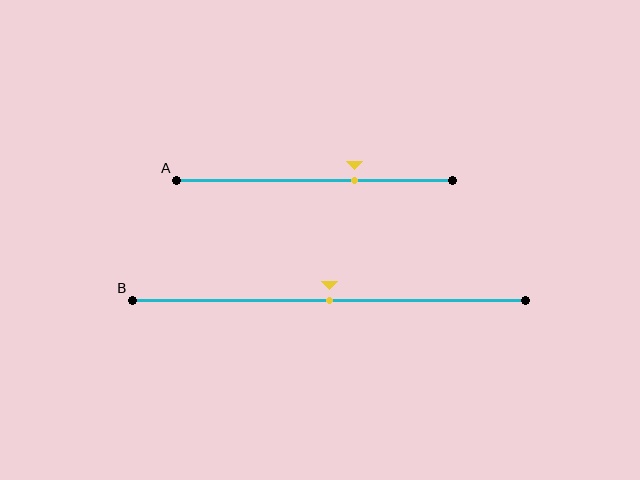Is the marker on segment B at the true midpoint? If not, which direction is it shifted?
Yes, the marker on segment B is at the true midpoint.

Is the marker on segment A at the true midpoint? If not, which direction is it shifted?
No, the marker on segment A is shifted to the right by about 15% of the segment length.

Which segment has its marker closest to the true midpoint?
Segment B has its marker closest to the true midpoint.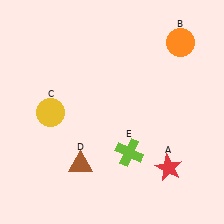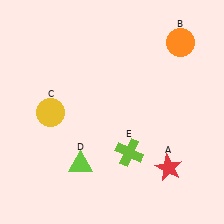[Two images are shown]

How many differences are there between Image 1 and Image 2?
There is 1 difference between the two images.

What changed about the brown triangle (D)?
In Image 1, D is brown. In Image 2, it changed to lime.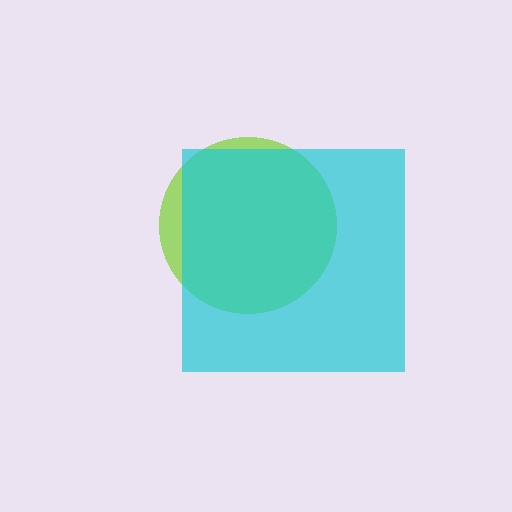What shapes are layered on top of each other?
The layered shapes are: a lime circle, a cyan square.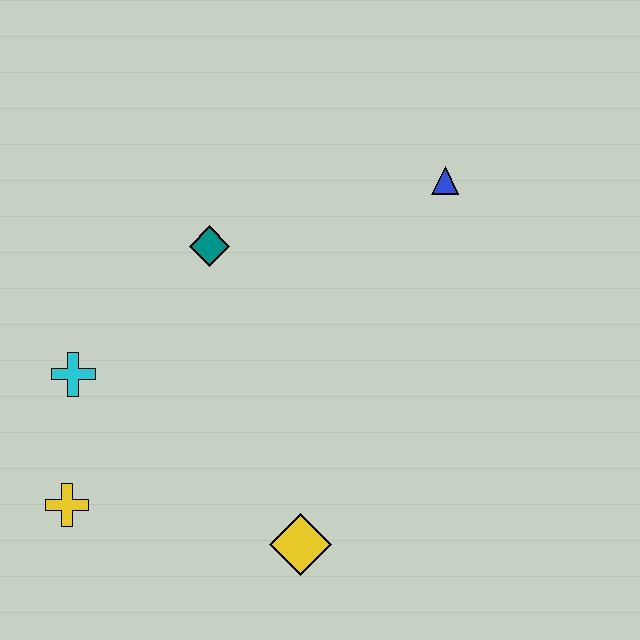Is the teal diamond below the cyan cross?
No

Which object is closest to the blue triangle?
The teal diamond is closest to the blue triangle.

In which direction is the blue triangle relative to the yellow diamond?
The blue triangle is above the yellow diamond.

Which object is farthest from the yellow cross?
The blue triangle is farthest from the yellow cross.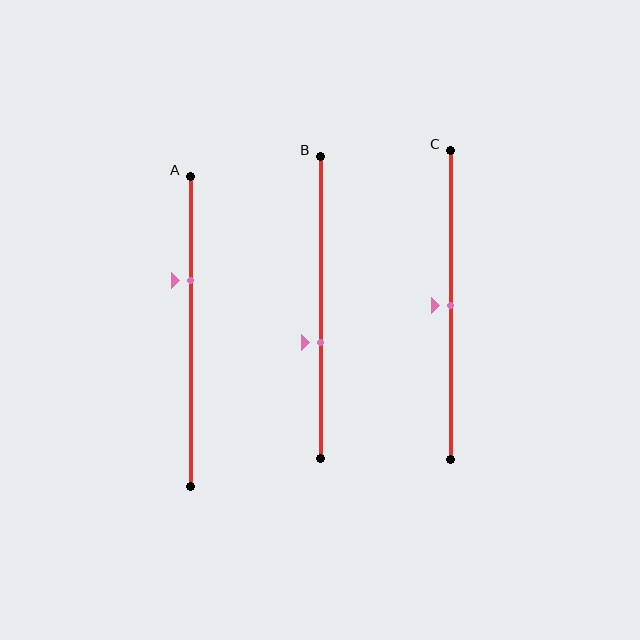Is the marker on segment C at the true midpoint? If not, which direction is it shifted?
Yes, the marker on segment C is at the true midpoint.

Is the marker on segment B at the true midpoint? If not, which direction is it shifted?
No, the marker on segment B is shifted downward by about 11% of the segment length.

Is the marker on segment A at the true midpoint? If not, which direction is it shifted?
No, the marker on segment A is shifted upward by about 16% of the segment length.